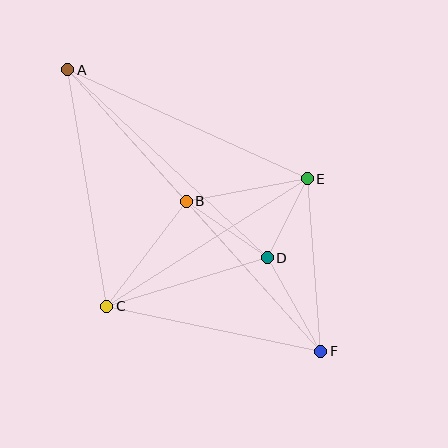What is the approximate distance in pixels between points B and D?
The distance between B and D is approximately 99 pixels.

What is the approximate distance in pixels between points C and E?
The distance between C and E is approximately 238 pixels.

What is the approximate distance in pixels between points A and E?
The distance between A and E is approximately 263 pixels.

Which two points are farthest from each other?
Points A and F are farthest from each other.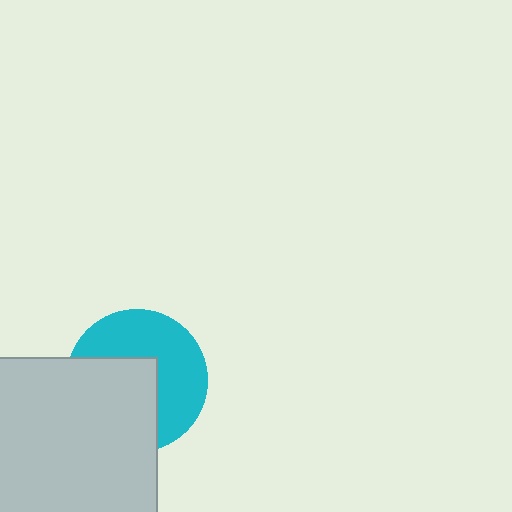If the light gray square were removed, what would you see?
You would see the complete cyan circle.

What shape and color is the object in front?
The object in front is a light gray square.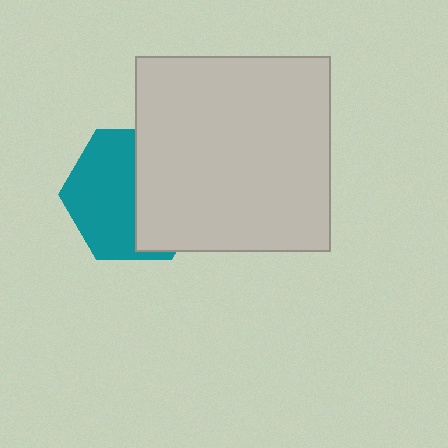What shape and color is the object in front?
The object in front is a light gray square.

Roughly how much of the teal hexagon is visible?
About half of it is visible (roughly 53%).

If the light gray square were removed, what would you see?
You would see the complete teal hexagon.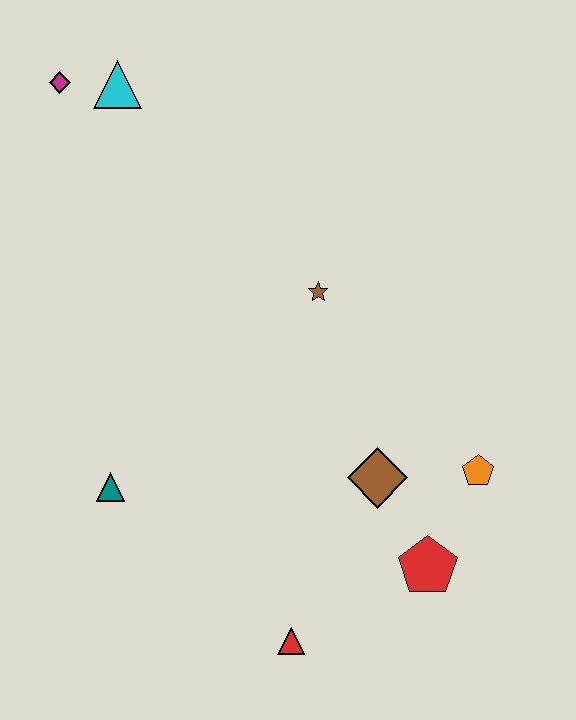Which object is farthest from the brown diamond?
The magenta diamond is farthest from the brown diamond.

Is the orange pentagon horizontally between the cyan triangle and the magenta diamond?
No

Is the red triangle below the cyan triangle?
Yes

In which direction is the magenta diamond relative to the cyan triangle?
The magenta diamond is to the left of the cyan triangle.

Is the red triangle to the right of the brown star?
No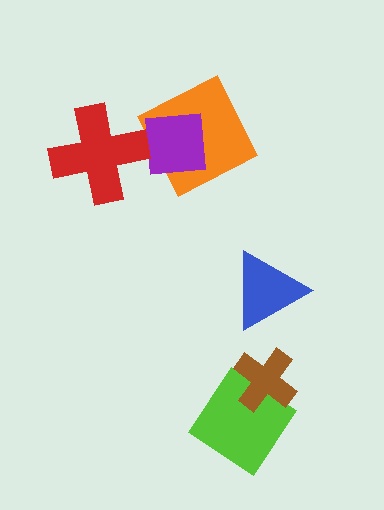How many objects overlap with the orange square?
1 object overlaps with the orange square.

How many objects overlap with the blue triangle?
0 objects overlap with the blue triangle.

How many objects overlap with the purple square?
1 object overlaps with the purple square.